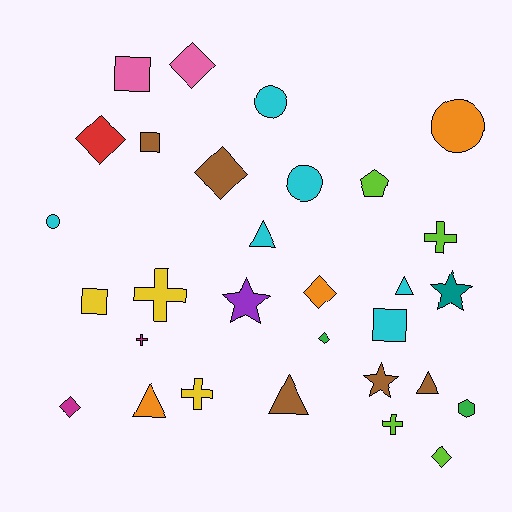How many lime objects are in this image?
There are 4 lime objects.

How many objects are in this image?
There are 30 objects.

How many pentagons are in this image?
There is 1 pentagon.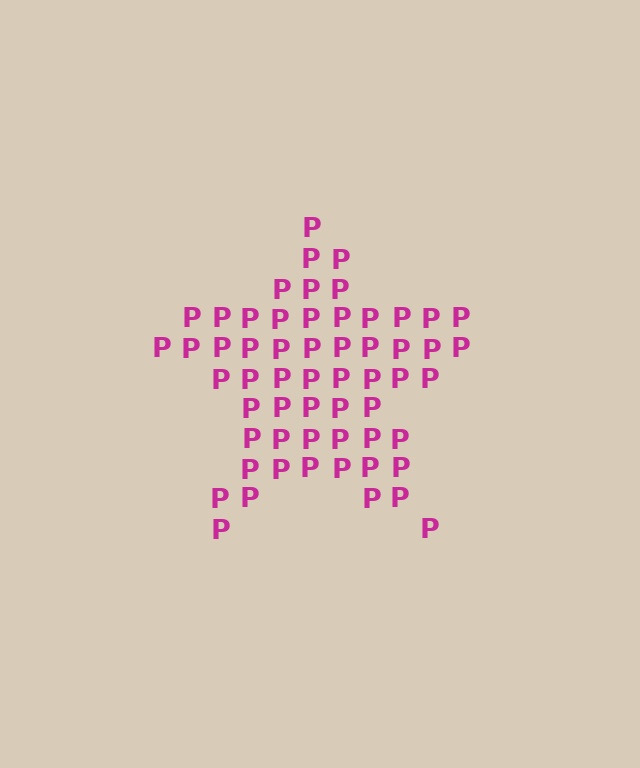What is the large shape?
The large shape is a star.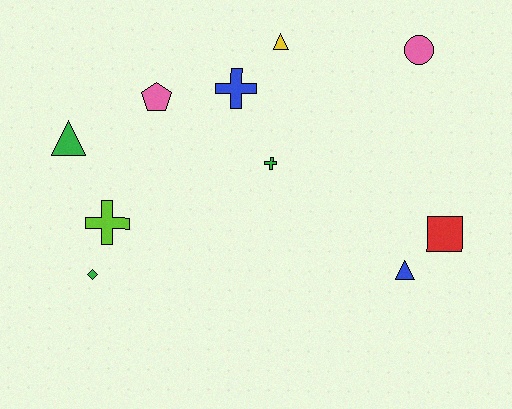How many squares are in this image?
There is 1 square.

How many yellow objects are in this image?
There is 1 yellow object.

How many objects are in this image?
There are 10 objects.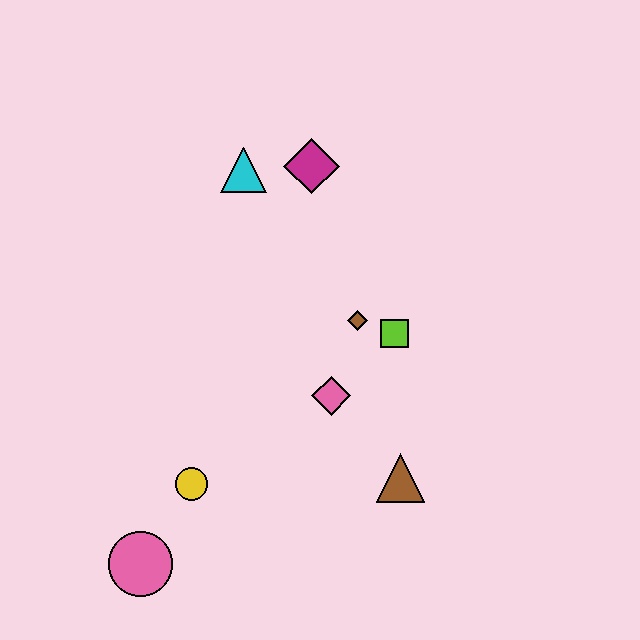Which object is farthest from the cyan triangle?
The pink circle is farthest from the cyan triangle.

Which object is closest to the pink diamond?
The brown diamond is closest to the pink diamond.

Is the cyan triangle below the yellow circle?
No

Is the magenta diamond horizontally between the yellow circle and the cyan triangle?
No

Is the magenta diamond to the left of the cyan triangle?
No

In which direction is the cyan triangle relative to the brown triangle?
The cyan triangle is above the brown triangle.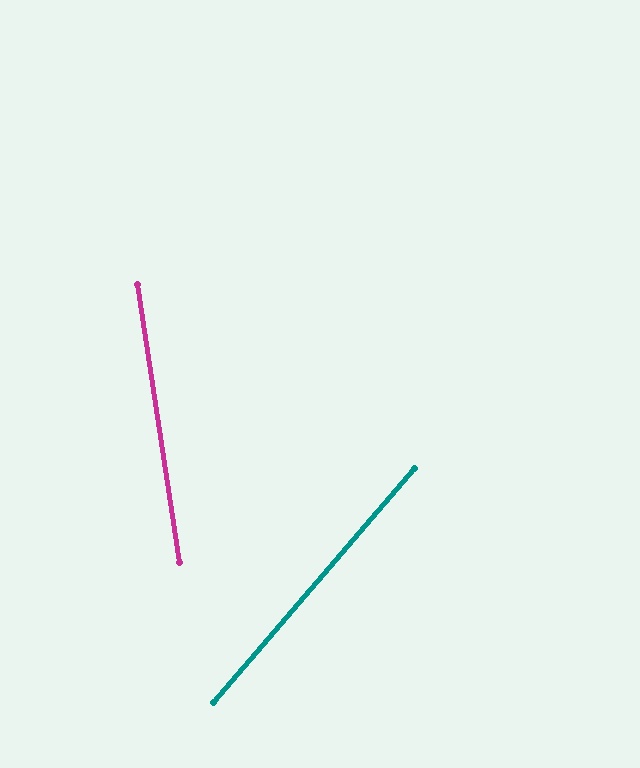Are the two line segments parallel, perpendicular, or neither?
Neither parallel nor perpendicular — they differ by about 49°.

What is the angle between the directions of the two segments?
Approximately 49 degrees.